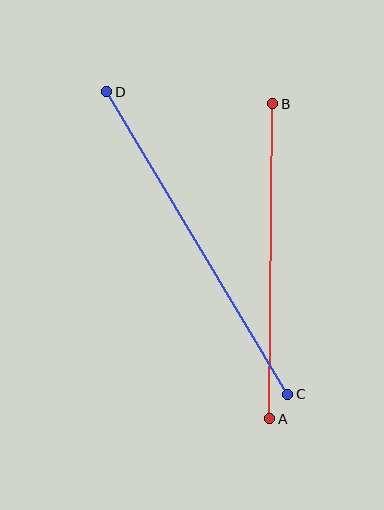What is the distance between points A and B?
The distance is approximately 315 pixels.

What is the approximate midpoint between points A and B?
The midpoint is at approximately (271, 261) pixels.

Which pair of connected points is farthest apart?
Points C and D are farthest apart.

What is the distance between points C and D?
The distance is approximately 352 pixels.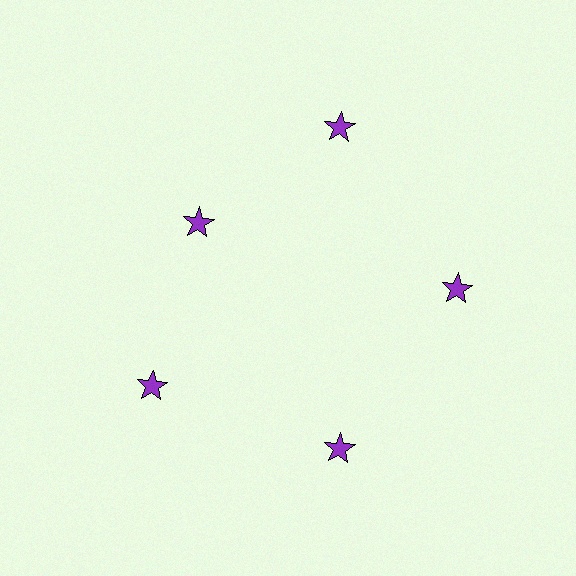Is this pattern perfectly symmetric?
No. The 5 purple stars are arranged in a ring, but one element near the 10 o'clock position is pulled inward toward the center, breaking the 5-fold rotational symmetry.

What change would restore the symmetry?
The symmetry would be restored by moving it outward, back onto the ring so that all 5 stars sit at equal angles and equal distance from the center.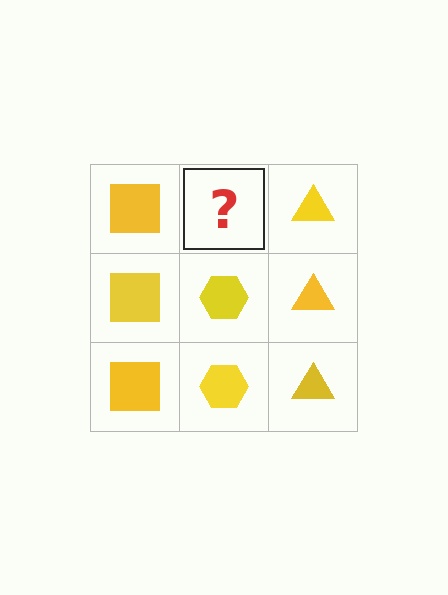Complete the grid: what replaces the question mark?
The question mark should be replaced with a yellow hexagon.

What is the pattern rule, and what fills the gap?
The rule is that each column has a consistent shape. The gap should be filled with a yellow hexagon.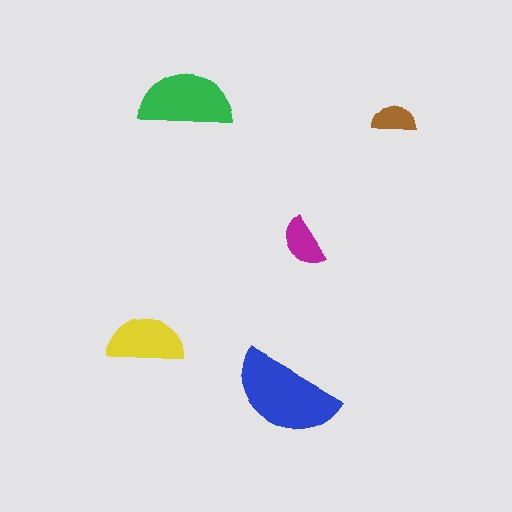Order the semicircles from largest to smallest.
the blue one, the green one, the yellow one, the magenta one, the brown one.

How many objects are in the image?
There are 5 objects in the image.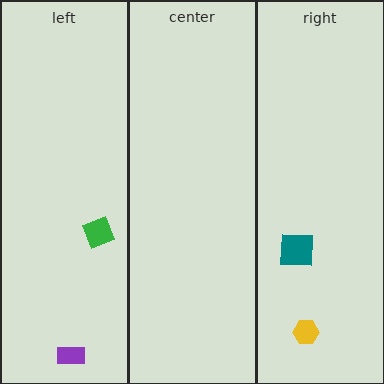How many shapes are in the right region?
2.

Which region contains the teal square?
The right region.